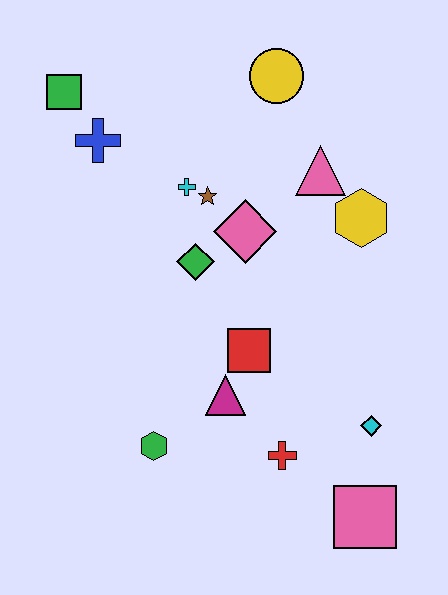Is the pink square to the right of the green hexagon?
Yes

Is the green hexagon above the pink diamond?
No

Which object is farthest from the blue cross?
The pink square is farthest from the blue cross.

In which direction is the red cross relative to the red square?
The red cross is below the red square.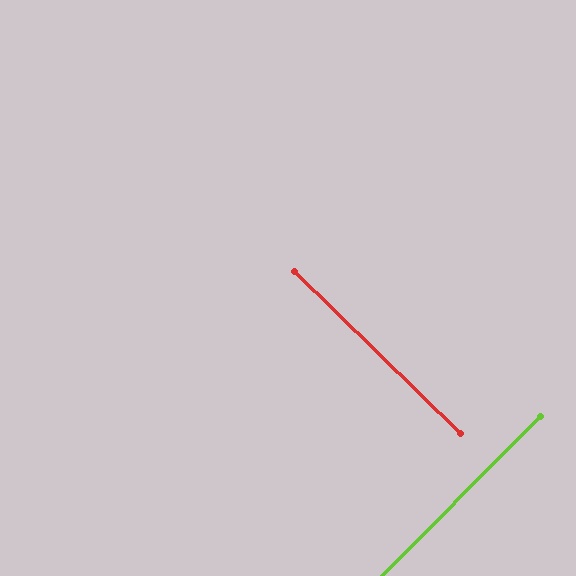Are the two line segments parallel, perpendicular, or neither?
Perpendicular — they meet at approximately 89°.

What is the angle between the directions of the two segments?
Approximately 89 degrees.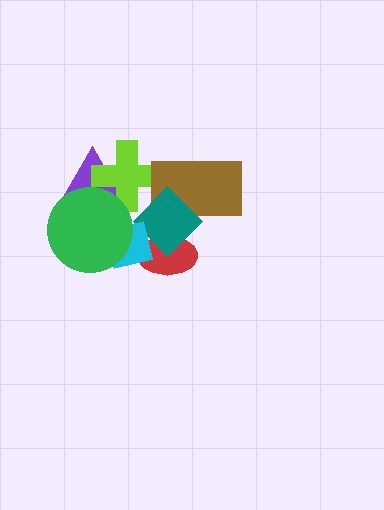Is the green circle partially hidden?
No, no other shape covers it.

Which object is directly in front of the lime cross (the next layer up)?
The brown rectangle is directly in front of the lime cross.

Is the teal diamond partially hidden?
Yes, it is partially covered by another shape.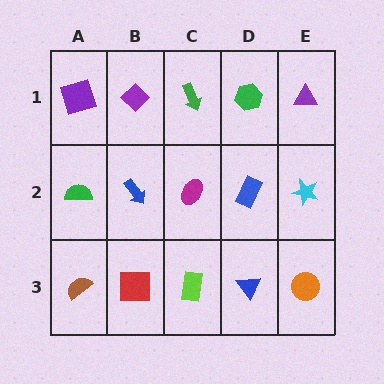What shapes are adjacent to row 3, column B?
A blue arrow (row 2, column B), a brown semicircle (row 3, column A), a lime rectangle (row 3, column C).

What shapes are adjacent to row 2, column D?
A green hexagon (row 1, column D), a blue triangle (row 3, column D), a magenta ellipse (row 2, column C), a cyan star (row 2, column E).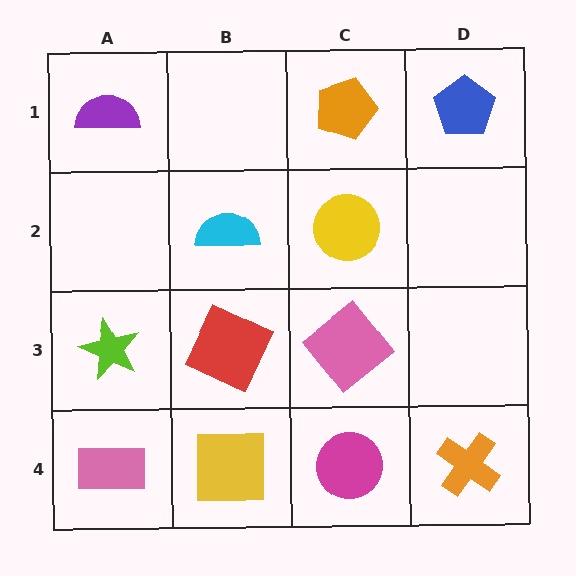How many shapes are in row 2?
2 shapes.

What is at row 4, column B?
A yellow square.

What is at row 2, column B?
A cyan semicircle.